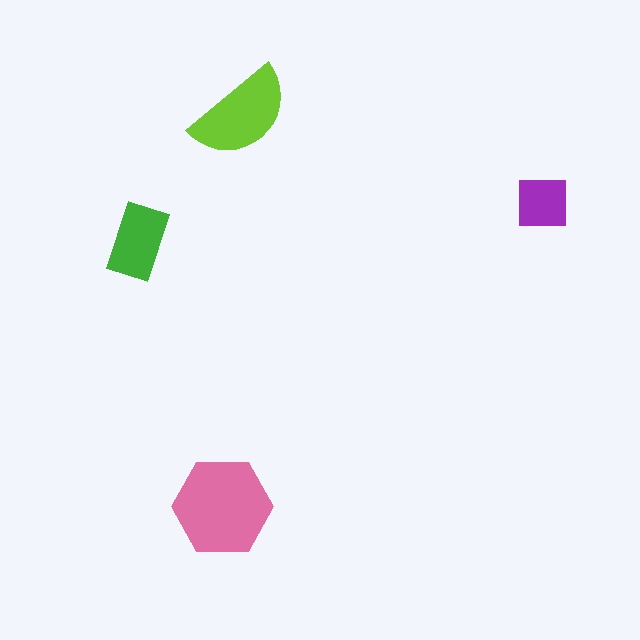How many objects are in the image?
There are 4 objects in the image.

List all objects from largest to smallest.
The pink hexagon, the lime semicircle, the green rectangle, the purple square.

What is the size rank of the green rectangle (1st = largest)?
3rd.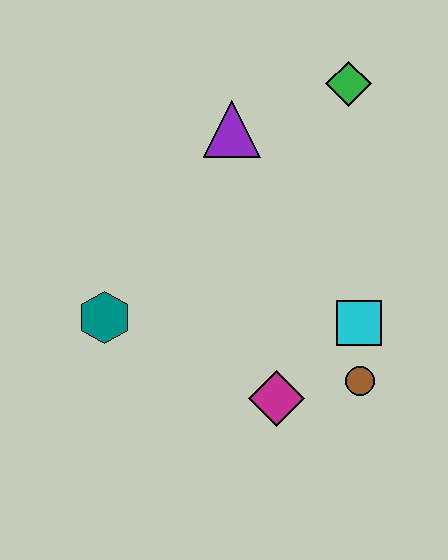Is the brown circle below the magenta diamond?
No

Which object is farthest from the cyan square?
The teal hexagon is farthest from the cyan square.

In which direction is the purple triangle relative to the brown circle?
The purple triangle is above the brown circle.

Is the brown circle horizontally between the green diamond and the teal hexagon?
No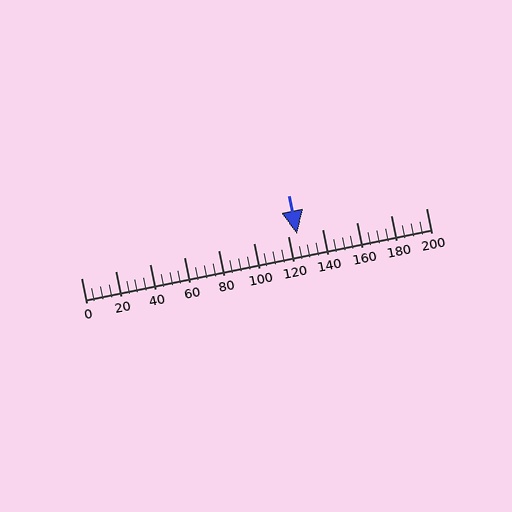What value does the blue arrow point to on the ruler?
The blue arrow points to approximately 125.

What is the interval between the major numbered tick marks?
The major tick marks are spaced 20 units apart.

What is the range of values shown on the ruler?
The ruler shows values from 0 to 200.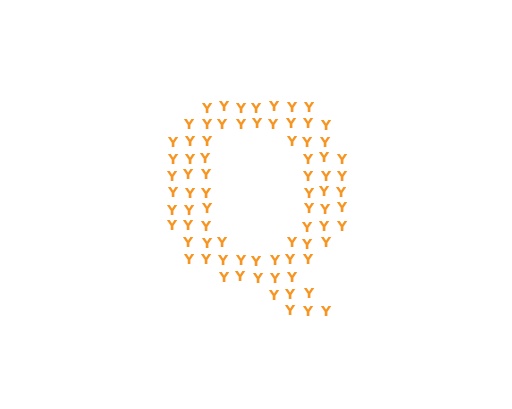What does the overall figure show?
The overall figure shows the letter Q.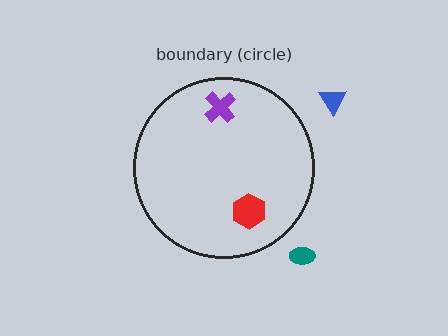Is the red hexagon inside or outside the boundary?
Inside.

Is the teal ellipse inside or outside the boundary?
Outside.